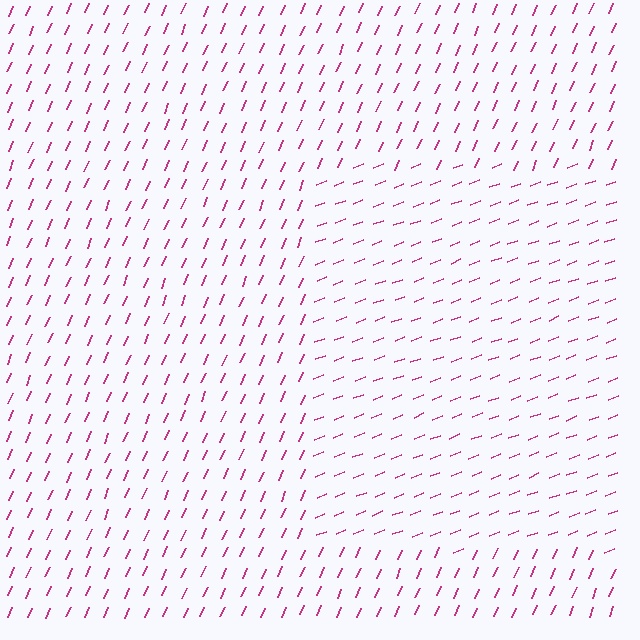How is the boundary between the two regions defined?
The boundary is defined purely by a change in line orientation (approximately 45 degrees difference). All lines are the same color and thickness.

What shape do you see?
I see a rectangle.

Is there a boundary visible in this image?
Yes, there is a texture boundary formed by a change in line orientation.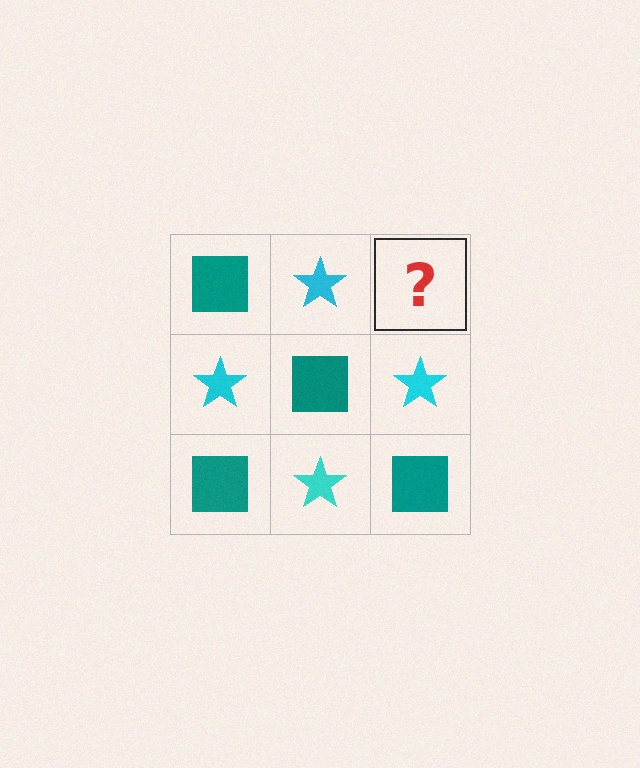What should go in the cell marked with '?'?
The missing cell should contain a teal square.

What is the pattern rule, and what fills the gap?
The rule is that it alternates teal square and cyan star in a checkerboard pattern. The gap should be filled with a teal square.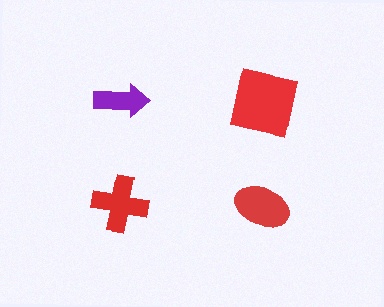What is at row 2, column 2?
A red ellipse.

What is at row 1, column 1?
A purple arrow.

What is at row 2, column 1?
A red cross.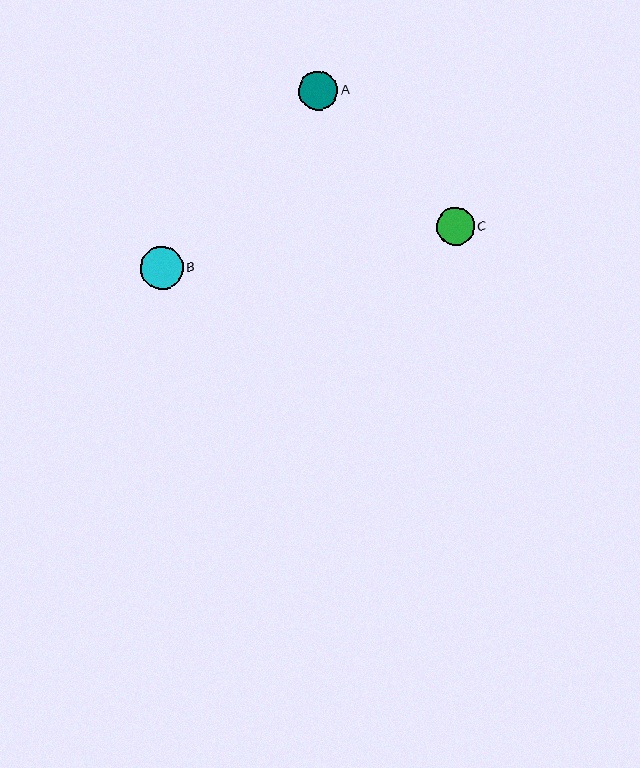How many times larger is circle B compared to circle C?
Circle B is approximately 1.1 times the size of circle C.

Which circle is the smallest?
Circle C is the smallest with a size of approximately 37 pixels.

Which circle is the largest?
Circle B is the largest with a size of approximately 42 pixels.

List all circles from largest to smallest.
From largest to smallest: B, A, C.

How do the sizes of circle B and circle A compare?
Circle B and circle A are approximately the same size.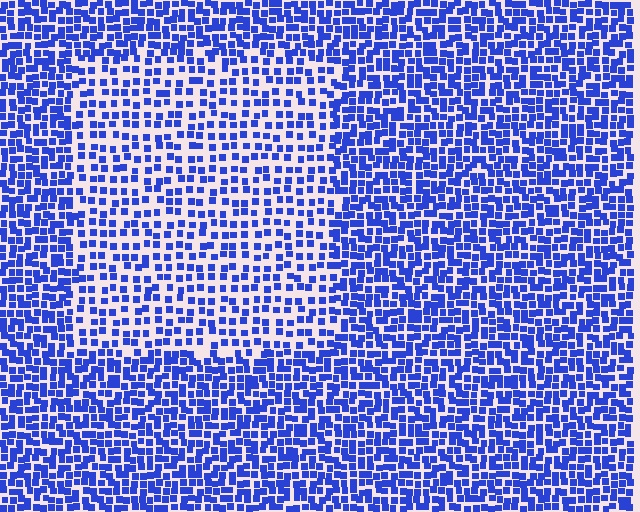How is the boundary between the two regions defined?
The boundary is defined by a change in element density (approximately 1.8x ratio). All elements are the same color, size, and shape.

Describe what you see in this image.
The image contains small blue elements arranged at two different densities. A rectangle-shaped region is visible where the elements are less densely packed than the surrounding area.